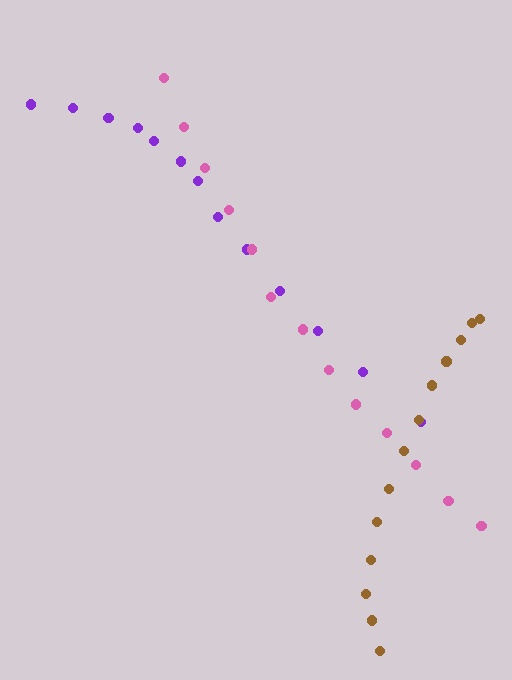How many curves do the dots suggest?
There are 3 distinct paths.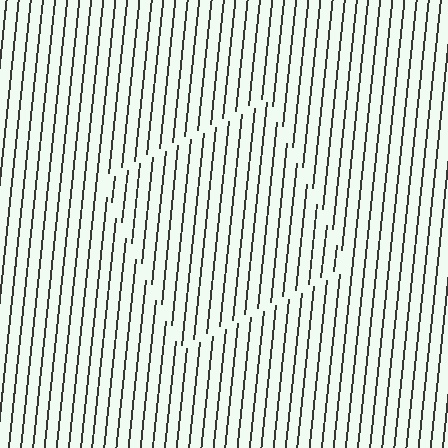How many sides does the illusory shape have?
4 sides — the line-ends trace a square.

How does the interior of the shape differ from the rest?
The interior of the shape contains the same grating, shifted by half a period — the contour is defined by the phase discontinuity where line-ends from the inner and outer gratings abut.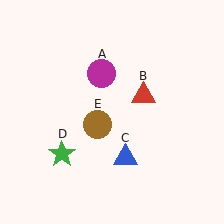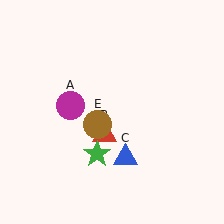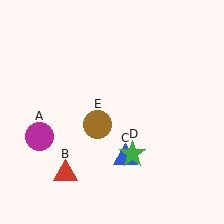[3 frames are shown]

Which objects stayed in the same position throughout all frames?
Blue triangle (object C) and brown circle (object E) remained stationary.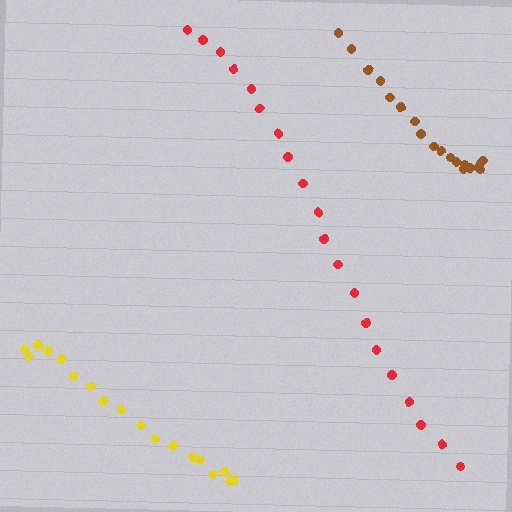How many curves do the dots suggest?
There are 3 distinct paths.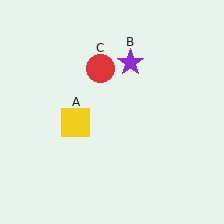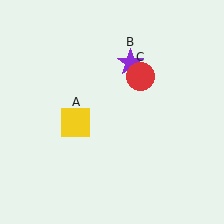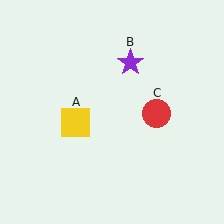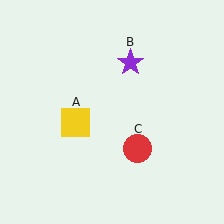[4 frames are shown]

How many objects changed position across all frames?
1 object changed position: red circle (object C).